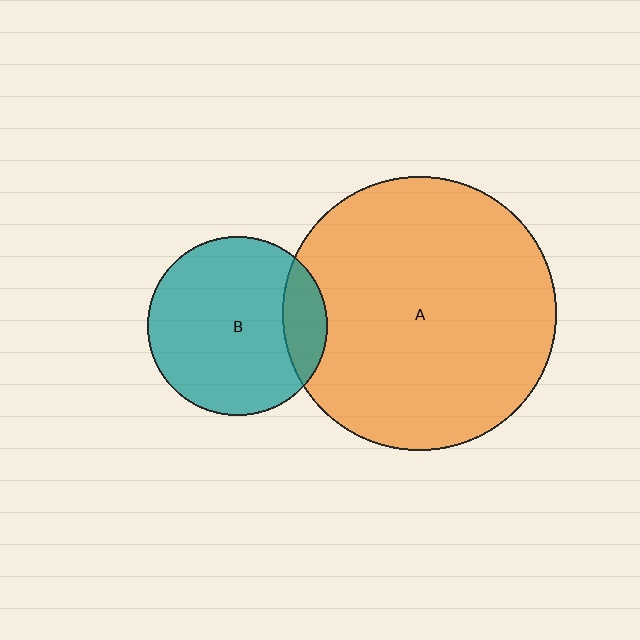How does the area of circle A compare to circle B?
Approximately 2.3 times.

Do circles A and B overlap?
Yes.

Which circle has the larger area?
Circle A (orange).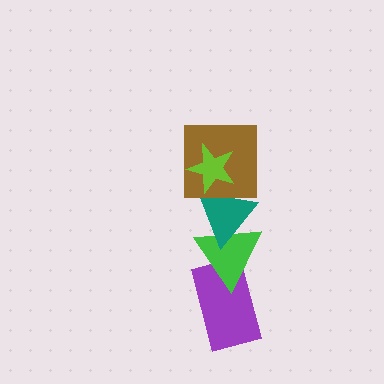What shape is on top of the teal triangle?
The brown square is on top of the teal triangle.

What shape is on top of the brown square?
The lime star is on top of the brown square.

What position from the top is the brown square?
The brown square is 2nd from the top.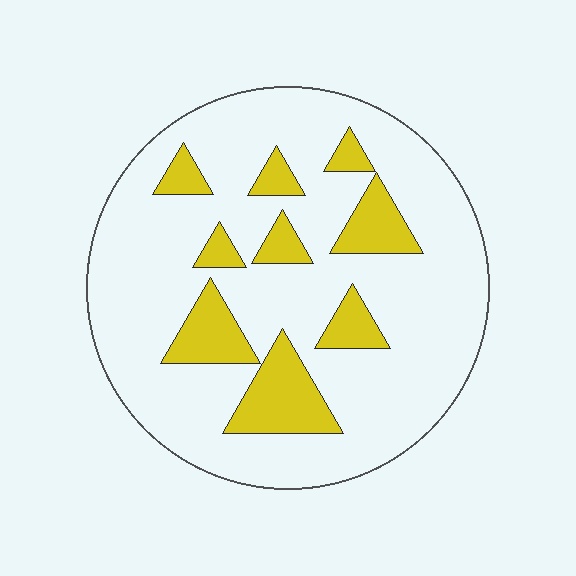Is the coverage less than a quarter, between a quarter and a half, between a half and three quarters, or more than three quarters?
Less than a quarter.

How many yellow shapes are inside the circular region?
9.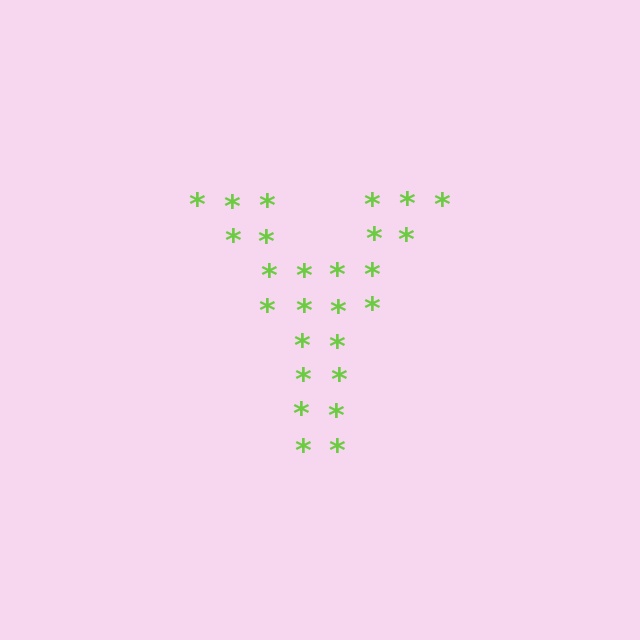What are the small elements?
The small elements are asterisks.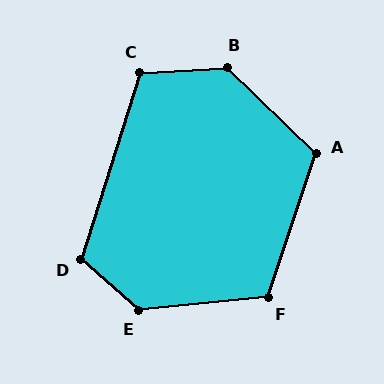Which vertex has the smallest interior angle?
C, at approximately 111 degrees.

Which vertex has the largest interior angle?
E, at approximately 133 degrees.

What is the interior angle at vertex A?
Approximately 116 degrees (obtuse).